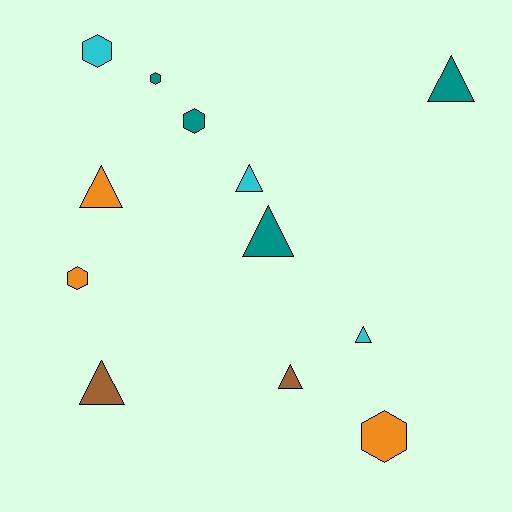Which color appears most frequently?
Teal, with 4 objects.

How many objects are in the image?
There are 12 objects.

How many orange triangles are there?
There is 1 orange triangle.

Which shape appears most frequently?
Triangle, with 7 objects.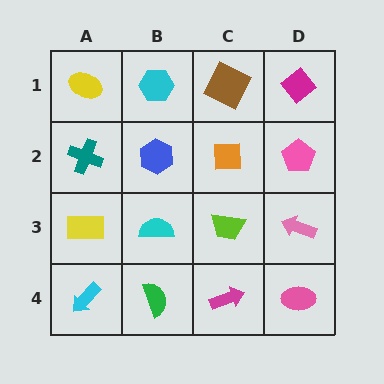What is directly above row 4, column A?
A yellow rectangle.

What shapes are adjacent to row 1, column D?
A pink pentagon (row 2, column D), a brown square (row 1, column C).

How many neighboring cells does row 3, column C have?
4.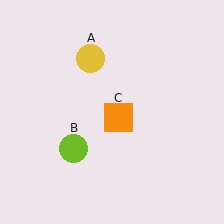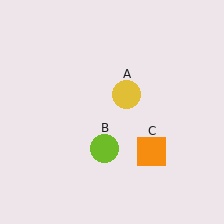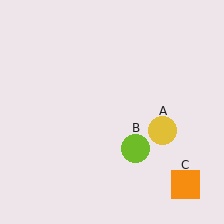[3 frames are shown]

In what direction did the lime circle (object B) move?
The lime circle (object B) moved right.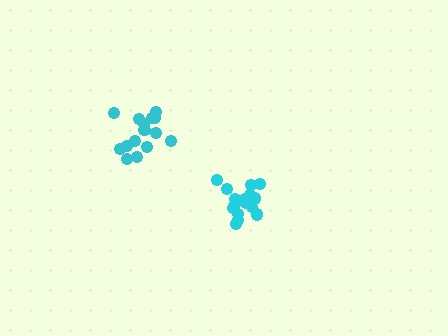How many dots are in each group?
Group 1: 16 dots, Group 2: 17 dots (33 total).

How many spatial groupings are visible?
There are 2 spatial groupings.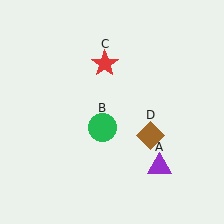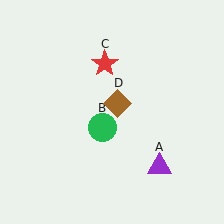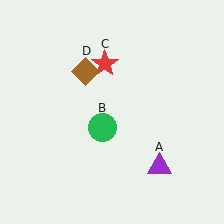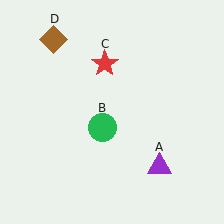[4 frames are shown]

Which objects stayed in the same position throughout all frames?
Purple triangle (object A) and green circle (object B) and red star (object C) remained stationary.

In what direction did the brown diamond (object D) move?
The brown diamond (object D) moved up and to the left.